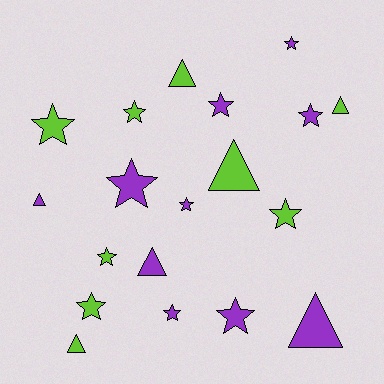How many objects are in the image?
There are 19 objects.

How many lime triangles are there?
There are 4 lime triangles.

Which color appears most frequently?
Purple, with 10 objects.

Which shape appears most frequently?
Star, with 12 objects.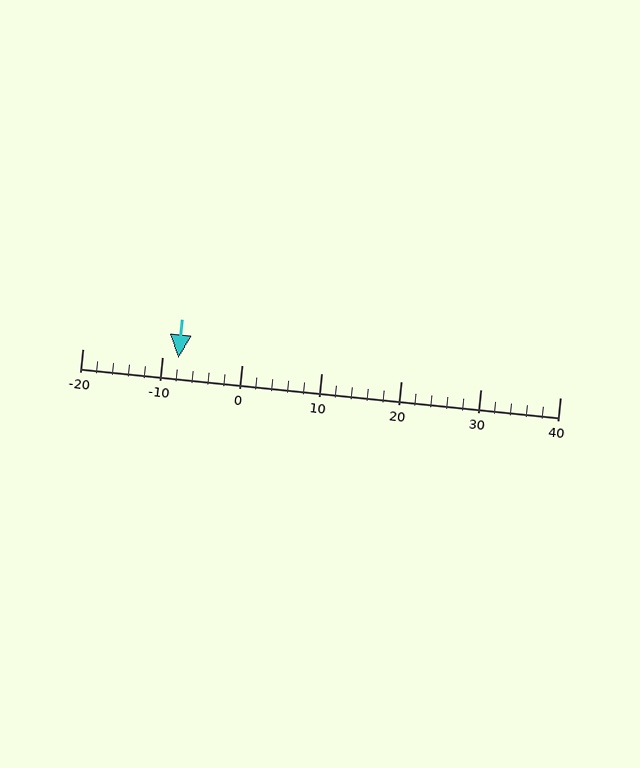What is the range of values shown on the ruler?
The ruler shows values from -20 to 40.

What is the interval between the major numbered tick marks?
The major tick marks are spaced 10 units apart.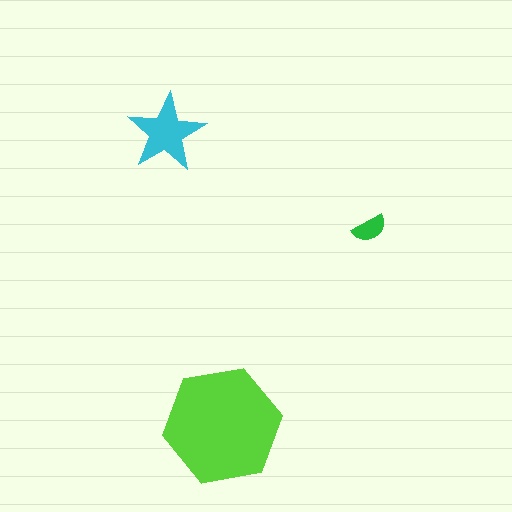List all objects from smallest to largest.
The green semicircle, the cyan star, the lime hexagon.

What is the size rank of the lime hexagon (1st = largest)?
1st.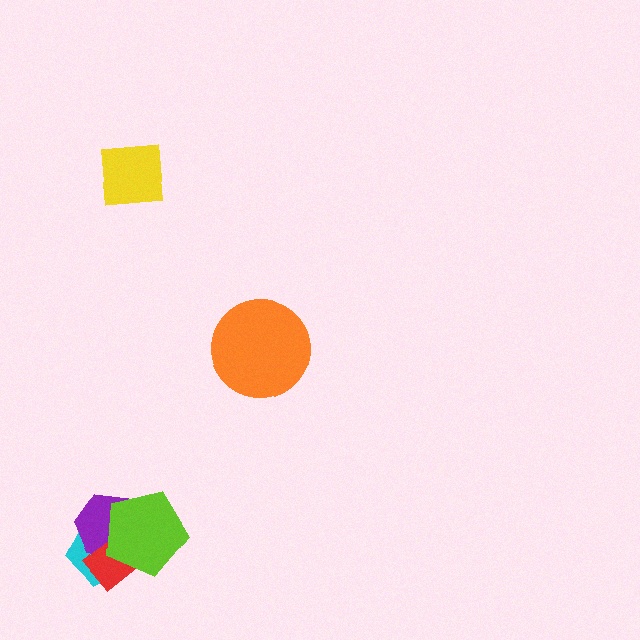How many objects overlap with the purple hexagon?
3 objects overlap with the purple hexagon.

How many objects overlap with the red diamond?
3 objects overlap with the red diamond.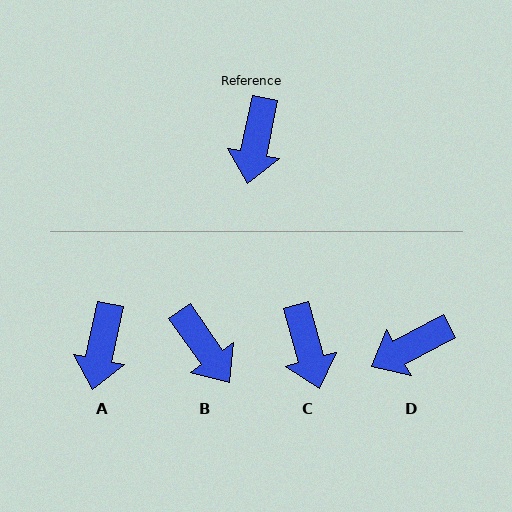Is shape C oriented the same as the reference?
No, it is off by about 27 degrees.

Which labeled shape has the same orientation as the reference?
A.